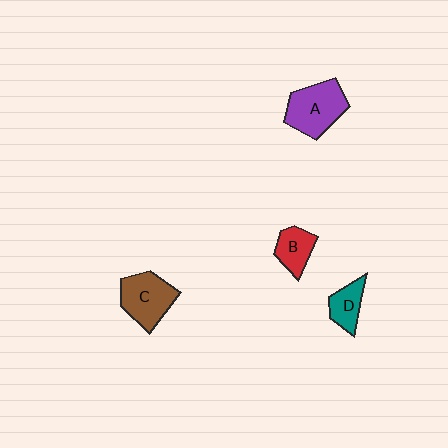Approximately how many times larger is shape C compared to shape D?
Approximately 1.7 times.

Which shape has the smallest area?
Shape D (teal).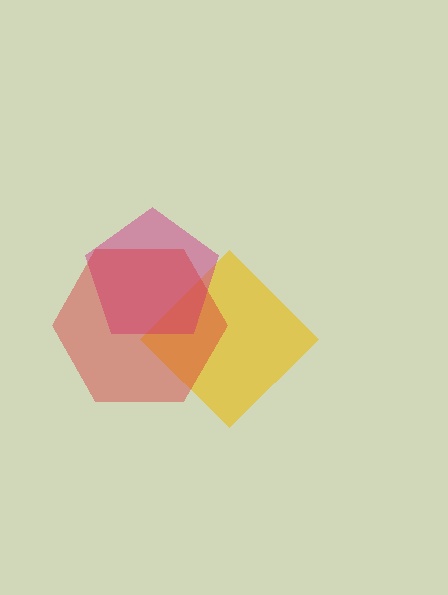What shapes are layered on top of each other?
The layered shapes are: a yellow diamond, a magenta pentagon, a red hexagon.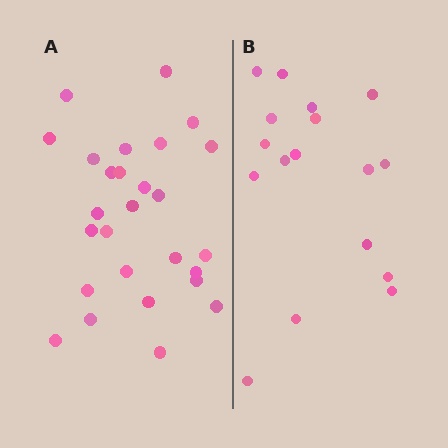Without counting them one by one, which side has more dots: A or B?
Region A (the left region) has more dots.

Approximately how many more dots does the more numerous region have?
Region A has roughly 10 or so more dots than region B.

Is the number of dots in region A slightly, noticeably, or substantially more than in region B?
Region A has substantially more. The ratio is roughly 1.6 to 1.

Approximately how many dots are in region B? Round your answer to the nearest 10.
About 20 dots. (The exact count is 17, which rounds to 20.)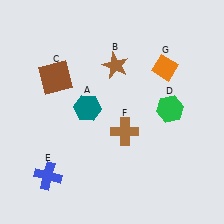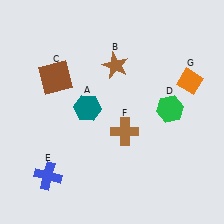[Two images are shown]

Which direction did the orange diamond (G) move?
The orange diamond (G) moved right.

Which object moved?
The orange diamond (G) moved right.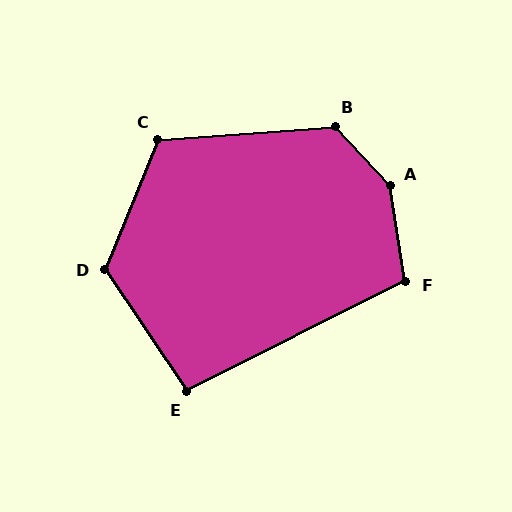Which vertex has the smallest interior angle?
E, at approximately 97 degrees.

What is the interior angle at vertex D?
Approximately 124 degrees (obtuse).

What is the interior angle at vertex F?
Approximately 108 degrees (obtuse).